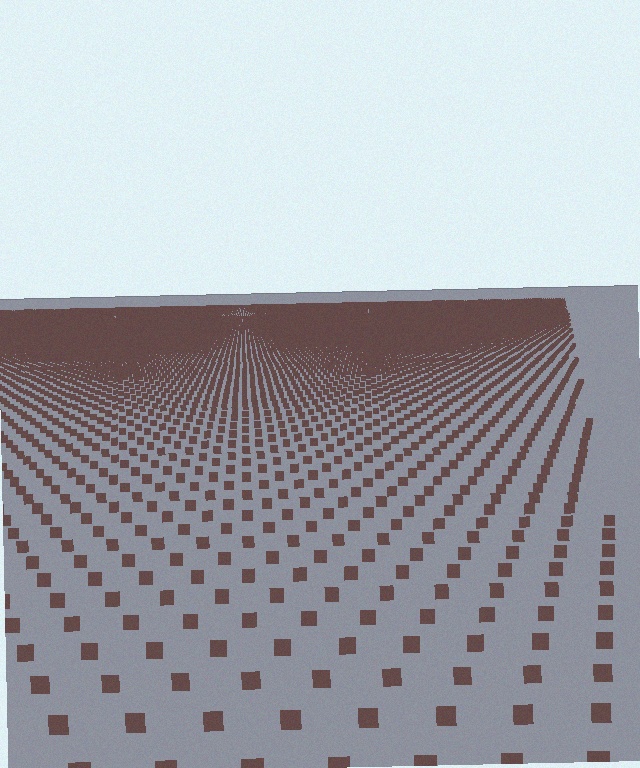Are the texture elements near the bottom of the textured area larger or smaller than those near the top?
Larger. Near the bottom, elements are closer to the viewer and appear at a bigger on-screen size.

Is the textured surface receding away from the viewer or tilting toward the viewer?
The surface is receding away from the viewer. Texture elements get smaller and denser toward the top.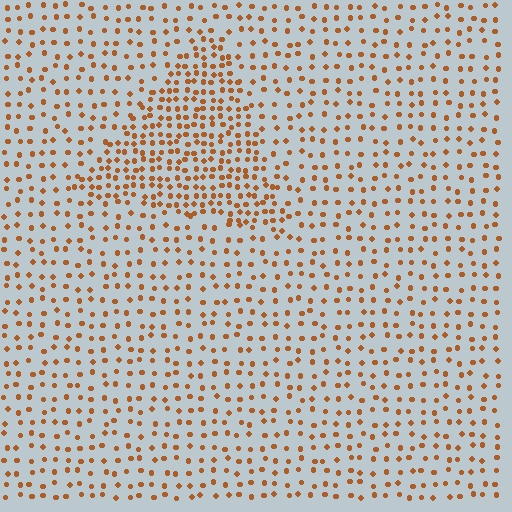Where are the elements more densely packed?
The elements are more densely packed inside the triangle boundary.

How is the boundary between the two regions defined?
The boundary is defined by a change in element density (approximately 2.0x ratio). All elements are the same color, size, and shape.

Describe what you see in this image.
The image contains small brown elements arranged at two different densities. A triangle-shaped region is visible where the elements are more densely packed than the surrounding area.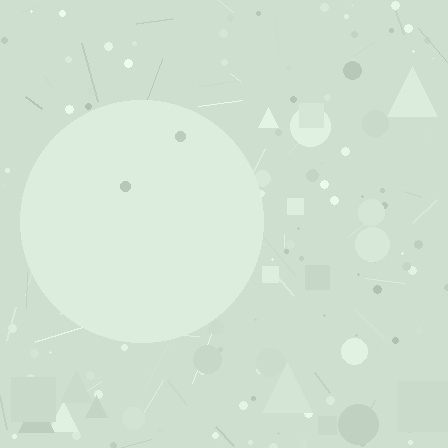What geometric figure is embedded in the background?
A circle is embedded in the background.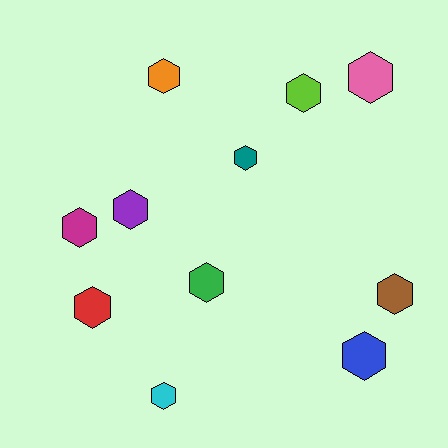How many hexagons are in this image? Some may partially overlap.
There are 11 hexagons.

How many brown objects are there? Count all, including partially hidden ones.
There is 1 brown object.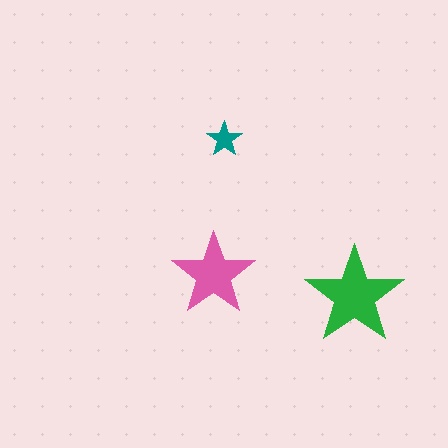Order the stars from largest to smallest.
the green one, the pink one, the teal one.